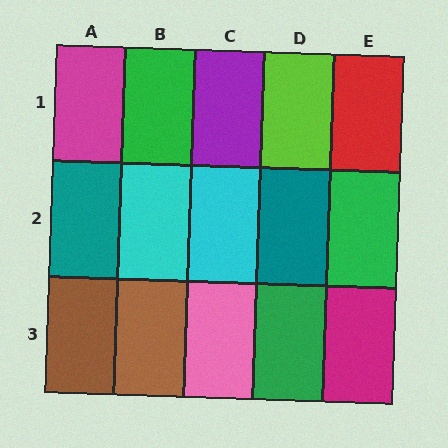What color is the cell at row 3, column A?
Brown.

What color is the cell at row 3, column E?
Magenta.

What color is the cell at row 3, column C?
Pink.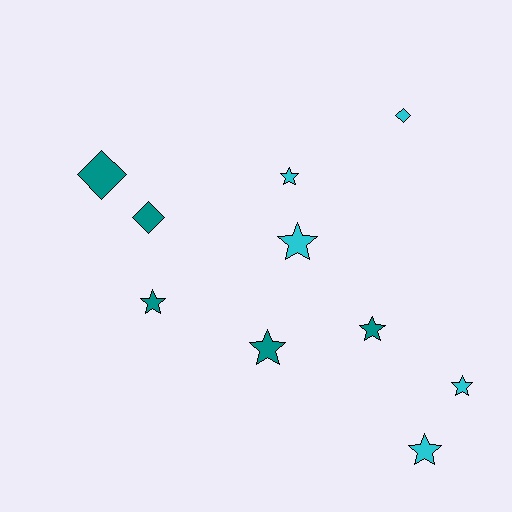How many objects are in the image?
There are 10 objects.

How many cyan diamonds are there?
There is 1 cyan diamond.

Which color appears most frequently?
Teal, with 5 objects.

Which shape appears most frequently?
Star, with 7 objects.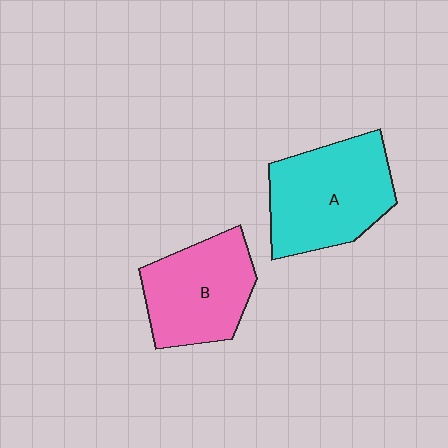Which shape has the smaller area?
Shape B (pink).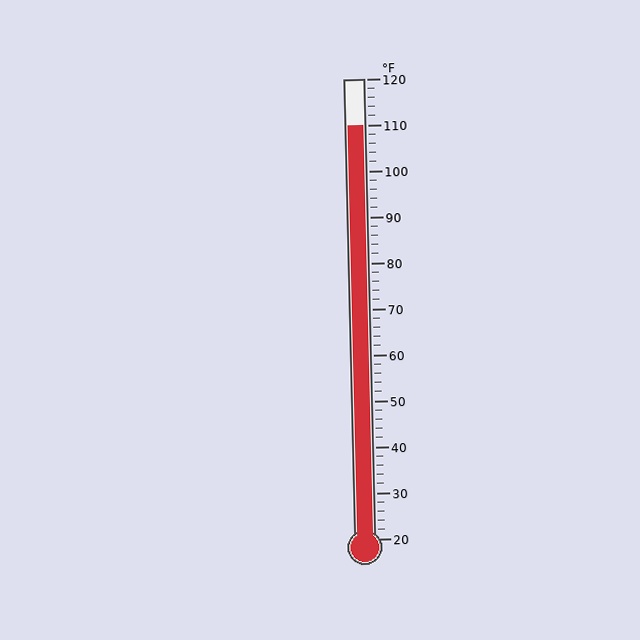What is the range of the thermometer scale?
The thermometer scale ranges from 20°F to 120°F.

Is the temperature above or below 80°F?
The temperature is above 80°F.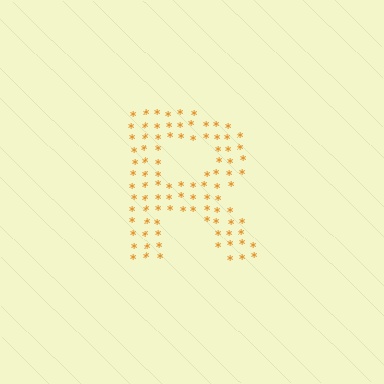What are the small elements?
The small elements are asterisks.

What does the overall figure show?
The overall figure shows the letter R.